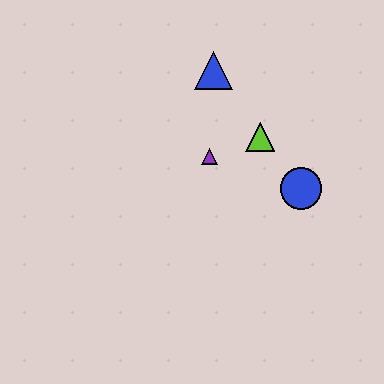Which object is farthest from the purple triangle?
The blue circle is farthest from the purple triangle.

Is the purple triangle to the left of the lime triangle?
Yes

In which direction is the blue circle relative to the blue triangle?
The blue circle is below the blue triangle.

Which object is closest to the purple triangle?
The lime triangle is closest to the purple triangle.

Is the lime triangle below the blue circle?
No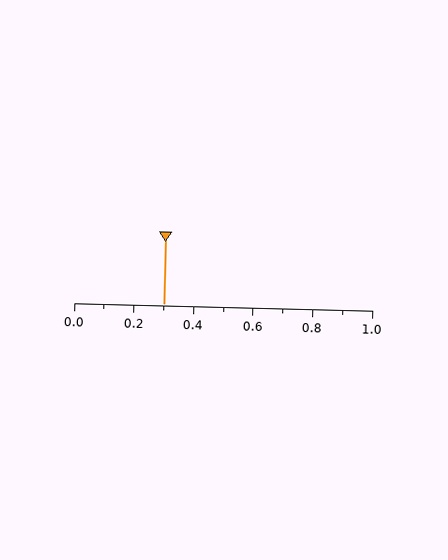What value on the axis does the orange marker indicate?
The marker indicates approximately 0.3.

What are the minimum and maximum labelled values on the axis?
The axis runs from 0.0 to 1.0.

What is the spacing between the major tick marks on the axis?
The major ticks are spaced 0.2 apart.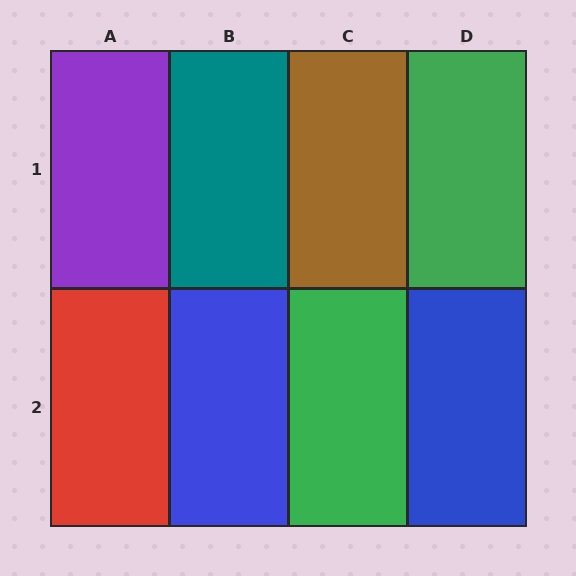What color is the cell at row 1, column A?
Purple.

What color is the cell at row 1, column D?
Green.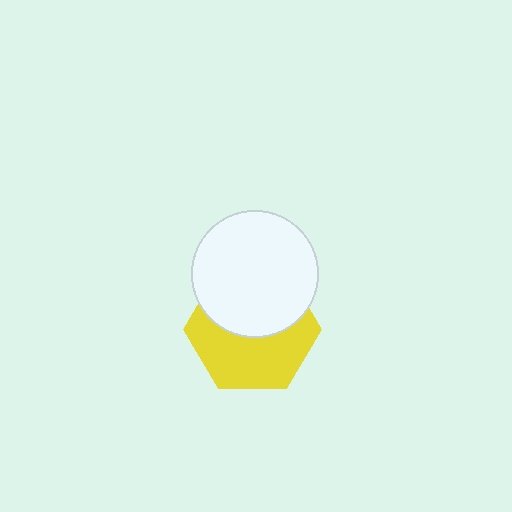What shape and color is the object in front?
The object in front is a white circle.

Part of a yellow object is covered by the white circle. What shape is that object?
It is a hexagon.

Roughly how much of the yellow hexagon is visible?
About half of it is visible (roughly 53%).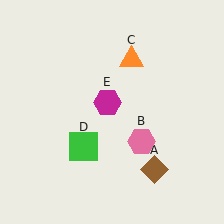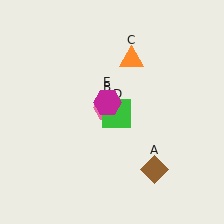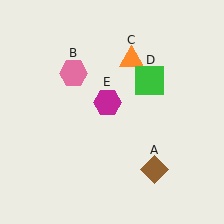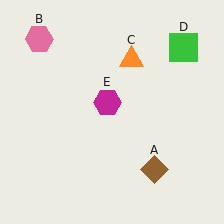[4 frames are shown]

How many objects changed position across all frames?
2 objects changed position: pink hexagon (object B), green square (object D).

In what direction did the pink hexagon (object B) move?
The pink hexagon (object B) moved up and to the left.